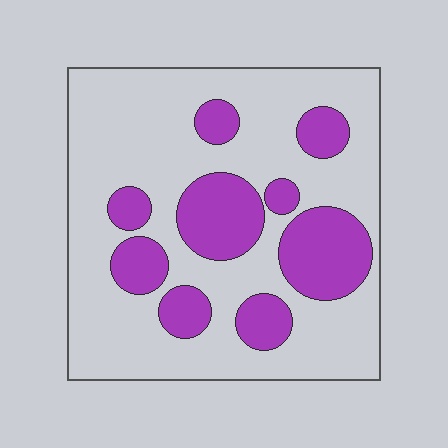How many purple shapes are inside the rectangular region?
9.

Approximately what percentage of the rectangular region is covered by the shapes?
Approximately 30%.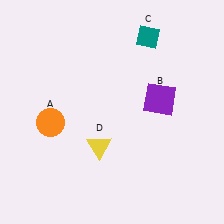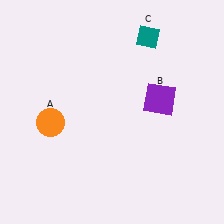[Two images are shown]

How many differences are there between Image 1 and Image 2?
There is 1 difference between the two images.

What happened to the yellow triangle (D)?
The yellow triangle (D) was removed in Image 2. It was in the bottom-left area of Image 1.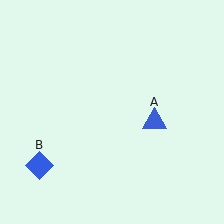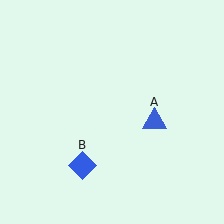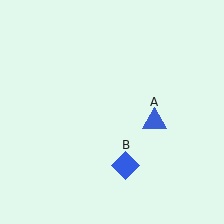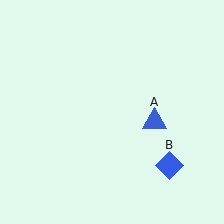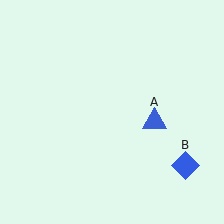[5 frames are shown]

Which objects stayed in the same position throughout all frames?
Blue triangle (object A) remained stationary.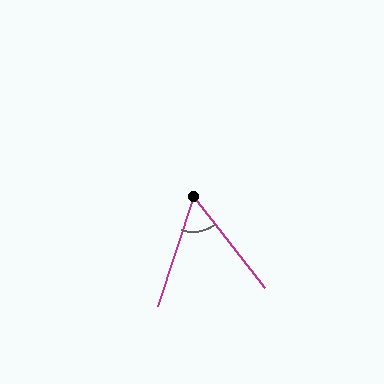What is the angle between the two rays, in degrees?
Approximately 56 degrees.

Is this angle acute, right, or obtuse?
It is acute.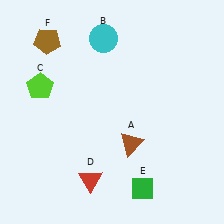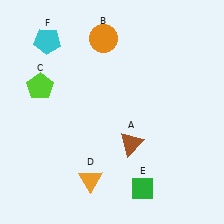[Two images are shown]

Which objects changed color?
B changed from cyan to orange. D changed from red to orange. F changed from brown to cyan.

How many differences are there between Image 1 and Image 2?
There are 3 differences between the two images.